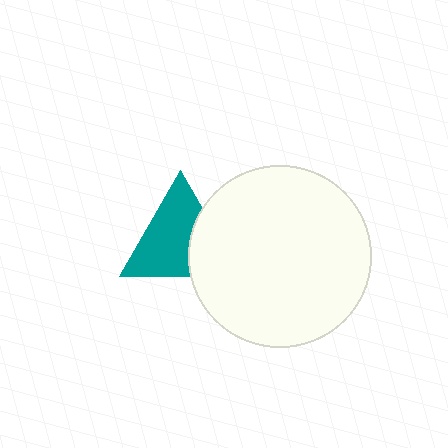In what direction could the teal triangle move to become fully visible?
The teal triangle could move left. That would shift it out from behind the white circle entirely.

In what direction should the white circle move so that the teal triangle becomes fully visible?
The white circle should move right. That is the shortest direction to clear the overlap and leave the teal triangle fully visible.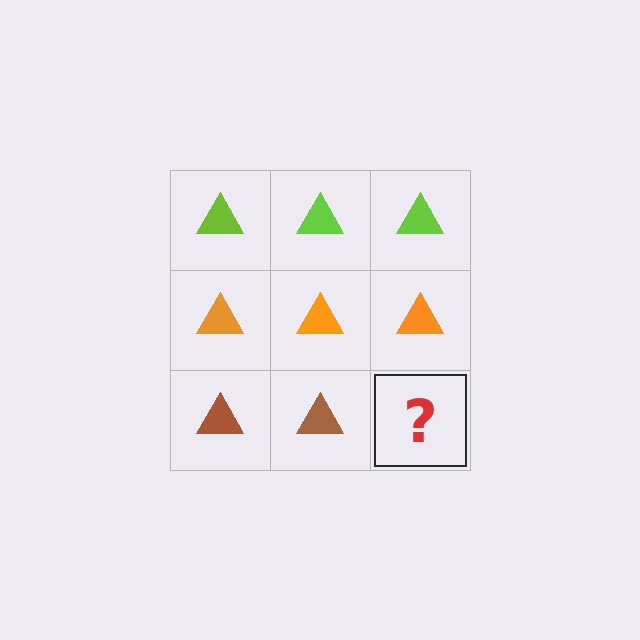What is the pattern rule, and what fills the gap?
The rule is that each row has a consistent color. The gap should be filled with a brown triangle.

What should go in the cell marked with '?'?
The missing cell should contain a brown triangle.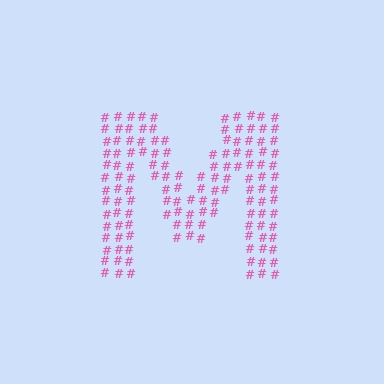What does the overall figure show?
The overall figure shows the letter M.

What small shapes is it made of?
It is made of small hash symbols.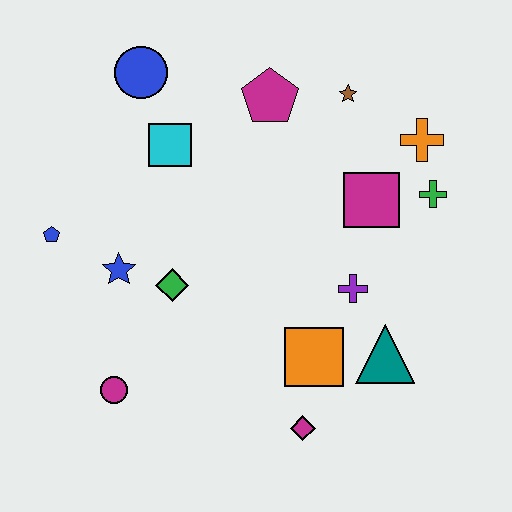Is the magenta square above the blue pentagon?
Yes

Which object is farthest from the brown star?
The magenta circle is farthest from the brown star.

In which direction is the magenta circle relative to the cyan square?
The magenta circle is below the cyan square.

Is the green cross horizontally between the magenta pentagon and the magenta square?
No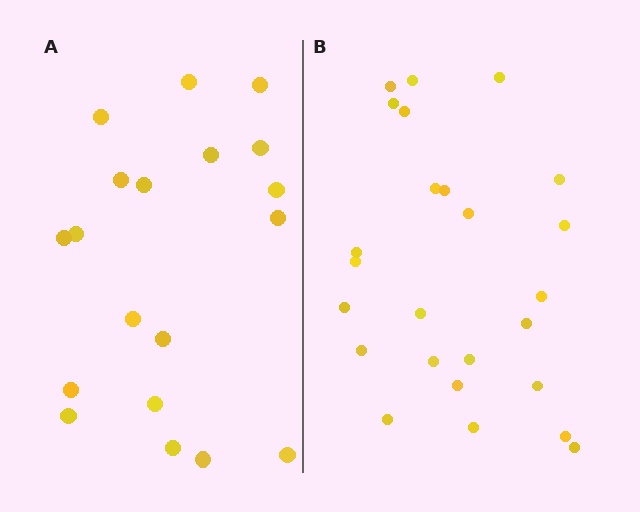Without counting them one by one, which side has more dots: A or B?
Region B (the right region) has more dots.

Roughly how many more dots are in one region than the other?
Region B has about 6 more dots than region A.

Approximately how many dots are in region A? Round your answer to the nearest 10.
About 20 dots. (The exact count is 19, which rounds to 20.)